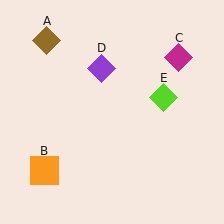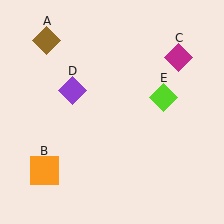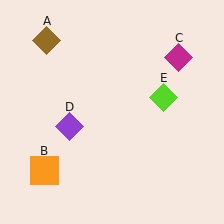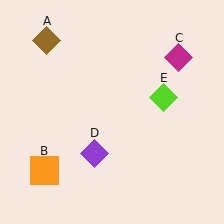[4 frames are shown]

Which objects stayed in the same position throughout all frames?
Brown diamond (object A) and orange square (object B) and magenta diamond (object C) and lime diamond (object E) remained stationary.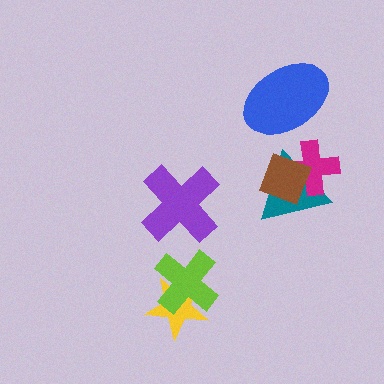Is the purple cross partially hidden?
No, no other shape covers it.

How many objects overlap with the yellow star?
1 object overlaps with the yellow star.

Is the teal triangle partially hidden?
Yes, it is partially covered by another shape.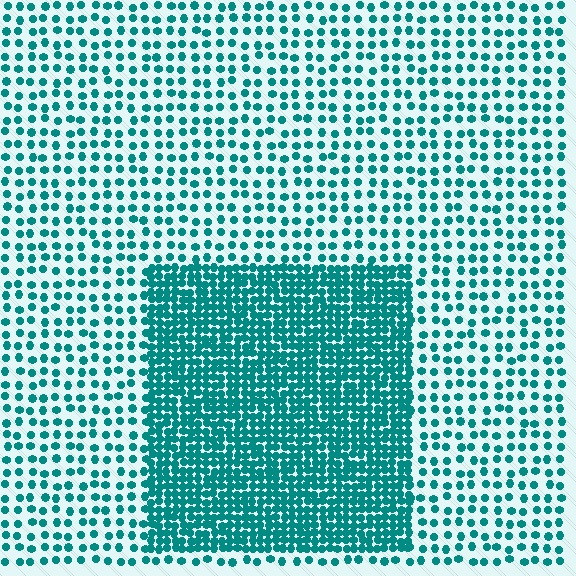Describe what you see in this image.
The image contains small teal elements arranged at two different densities. A rectangle-shaped region is visible where the elements are more densely packed than the surrounding area.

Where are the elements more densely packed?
The elements are more densely packed inside the rectangle boundary.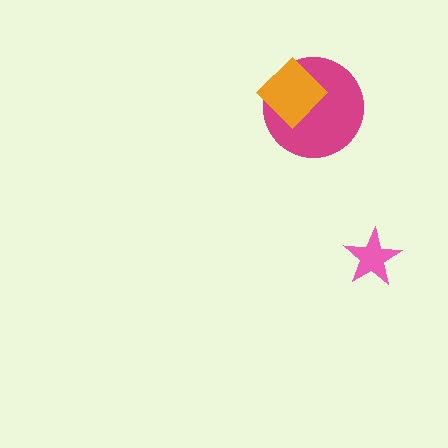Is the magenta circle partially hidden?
Yes, it is partially covered by another shape.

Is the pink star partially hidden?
No, no other shape covers it.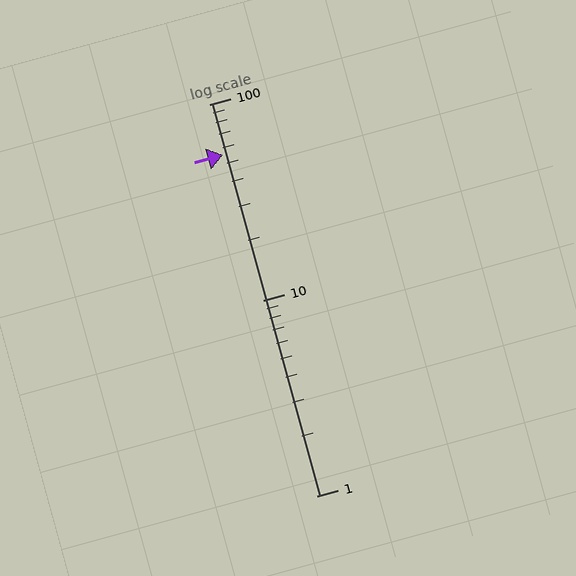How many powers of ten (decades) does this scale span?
The scale spans 2 decades, from 1 to 100.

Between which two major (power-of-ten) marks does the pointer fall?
The pointer is between 10 and 100.